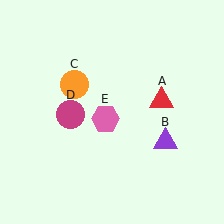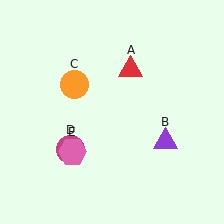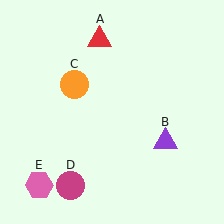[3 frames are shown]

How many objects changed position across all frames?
3 objects changed position: red triangle (object A), magenta circle (object D), pink hexagon (object E).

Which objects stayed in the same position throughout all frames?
Purple triangle (object B) and orange circle (object C) remained stationary.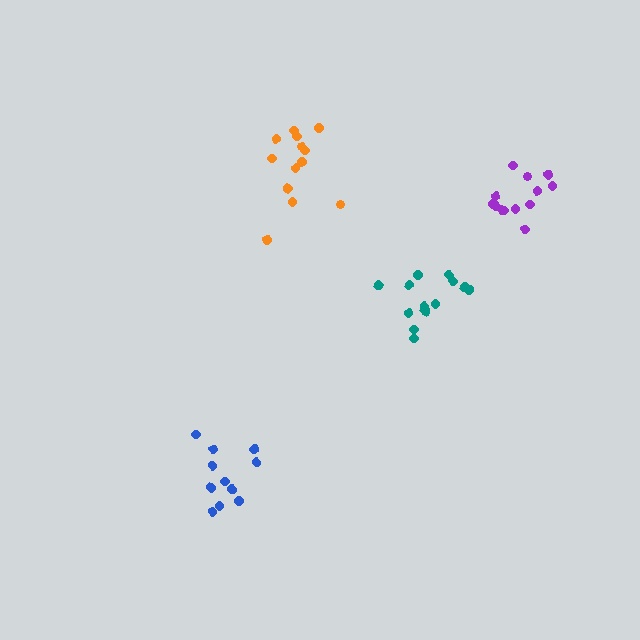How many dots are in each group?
Group 1: 11 dots, Group 2: 13 dots, Group 3: 14 dots, Group 4: 13 dots (51 total).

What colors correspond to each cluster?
The clusters are colored: blue, orange, teal, purple.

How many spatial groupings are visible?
There are 4 spatial groupings.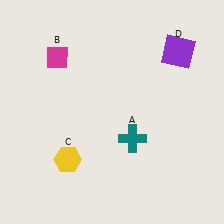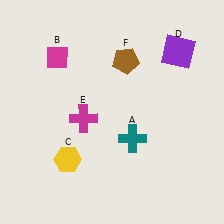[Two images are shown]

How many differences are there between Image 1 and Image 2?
There are 2 differences between the two images.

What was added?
A magenta cross (E), a brown pentagon (F) were added in Image 2.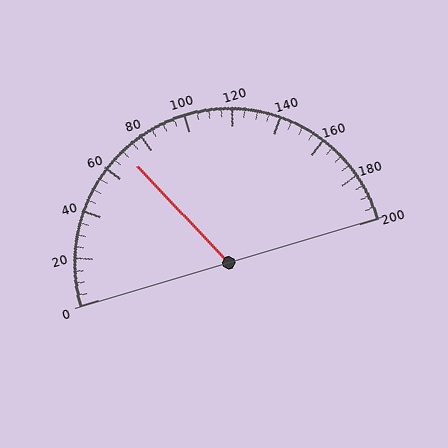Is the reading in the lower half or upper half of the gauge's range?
The reading is in the lower half of the range (0 to 200).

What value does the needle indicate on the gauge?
The needle indicates approximately 70.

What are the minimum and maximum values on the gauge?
The gauge ranges from 0 to 200.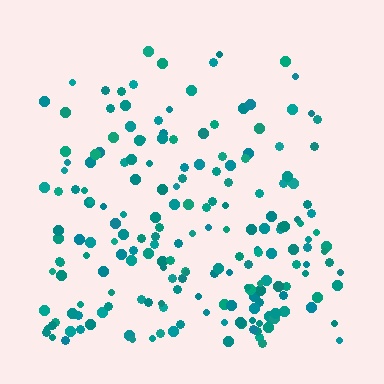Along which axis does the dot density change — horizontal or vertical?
Vertical.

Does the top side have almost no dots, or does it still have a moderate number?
Still a moderate number, just noticeably fewer than the bottom.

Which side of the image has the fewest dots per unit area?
The top.